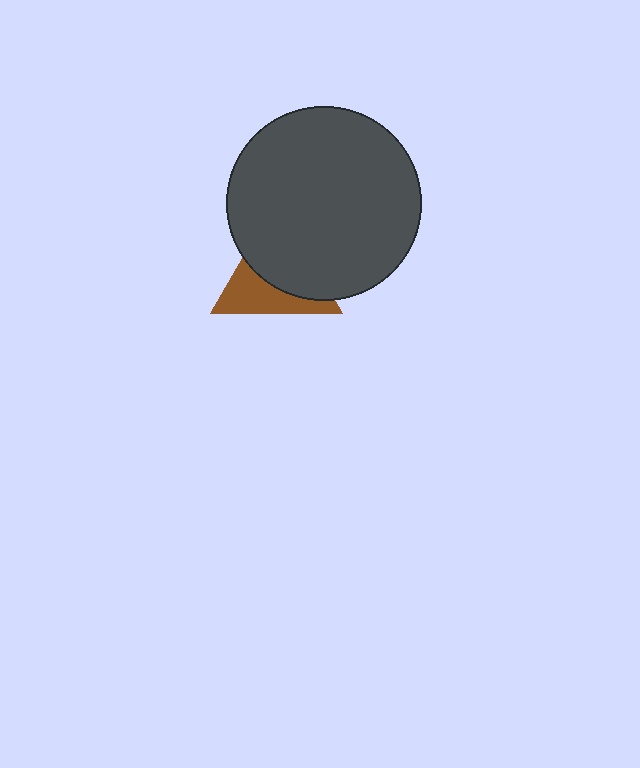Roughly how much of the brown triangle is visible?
A small part of it is visible (roughly 42%).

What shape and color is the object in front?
The object in front is a dark gray circle.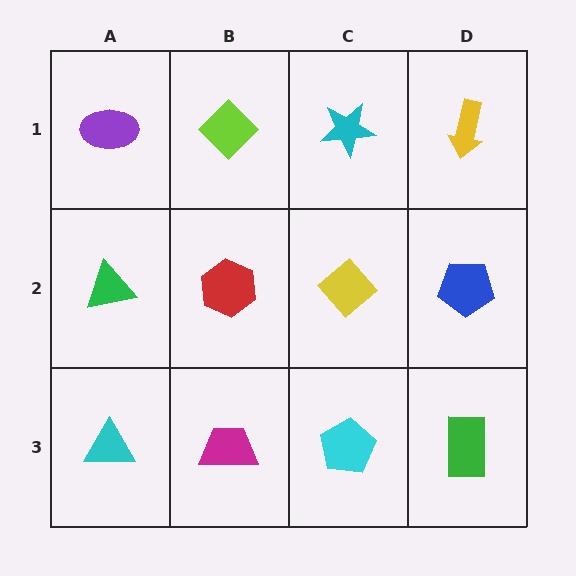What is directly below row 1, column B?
A red hexagon.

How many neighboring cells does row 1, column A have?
2.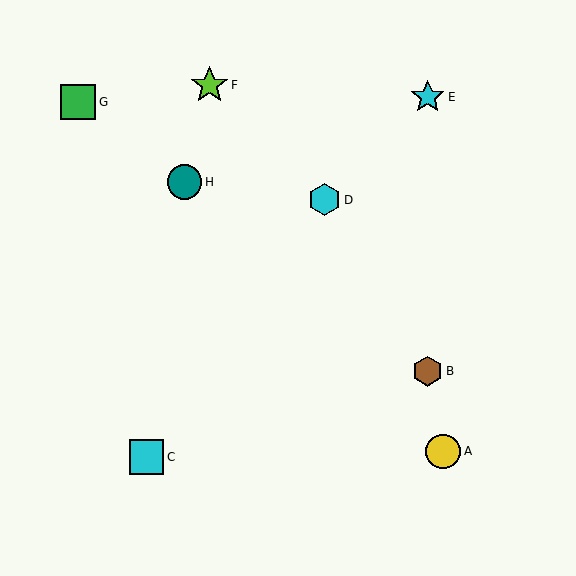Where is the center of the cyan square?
The center of the cyan square is at (147, 457).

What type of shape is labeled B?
Shape B is a brown hexagon.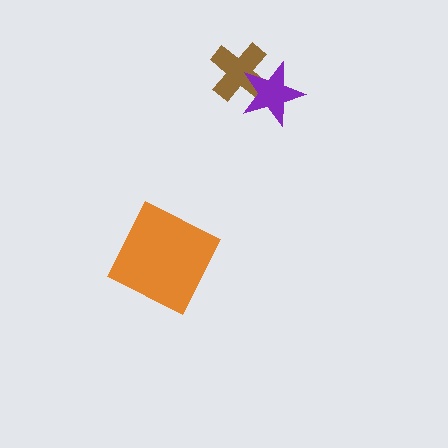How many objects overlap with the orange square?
0 objects overlap with the orange square.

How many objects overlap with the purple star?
1 object overlaps with the purple star.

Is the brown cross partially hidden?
Yes, it is partially covered by another shape.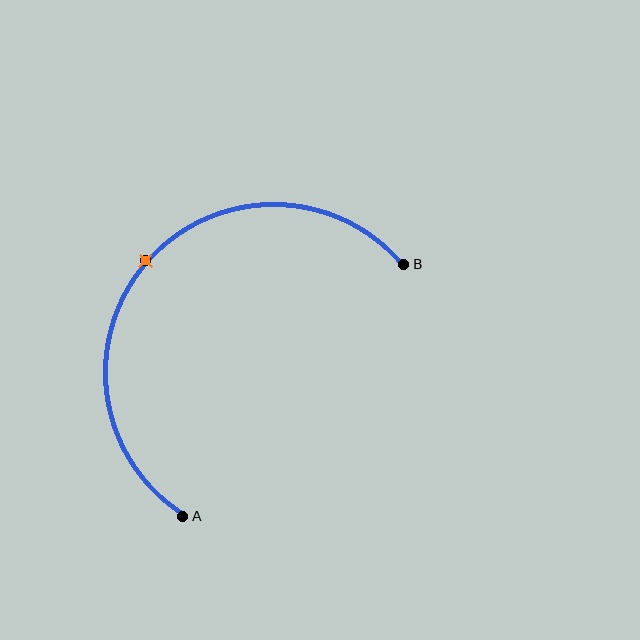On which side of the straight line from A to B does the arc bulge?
The arc bulges above and to the left of the straight line connecting A and B.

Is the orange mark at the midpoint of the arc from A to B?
Yes. The orange mark lies on the arc at equal arc-length from both A and B — it is the arc midpoint.